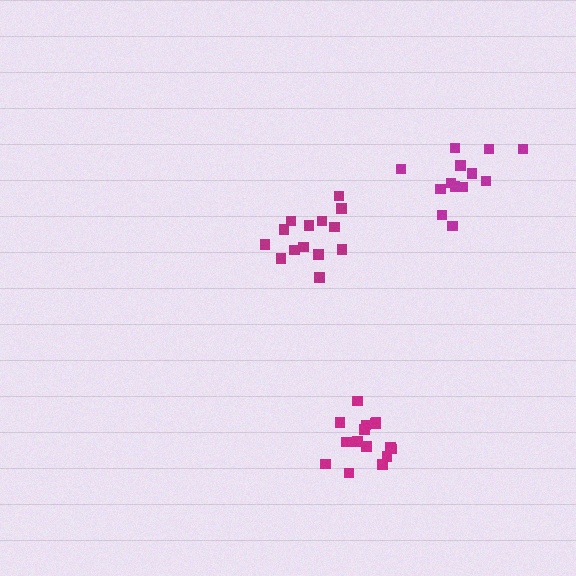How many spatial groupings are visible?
There are 3 spatial groupings.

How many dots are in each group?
Group 1: 14 dots, Group 2: 13 dots, Group 3: 15 dots (42 total).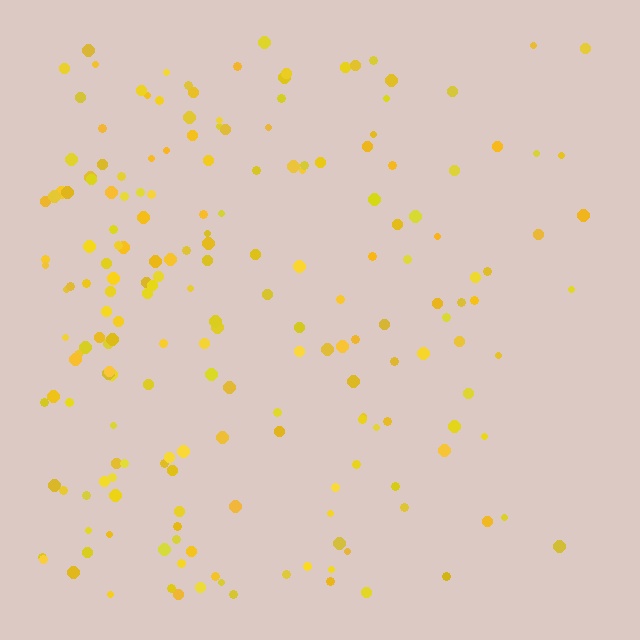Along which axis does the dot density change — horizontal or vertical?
Horizontal.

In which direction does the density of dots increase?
From right to left, with the left side densest.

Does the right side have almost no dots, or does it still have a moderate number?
Still a moderate number, just noticeably fewer than the left.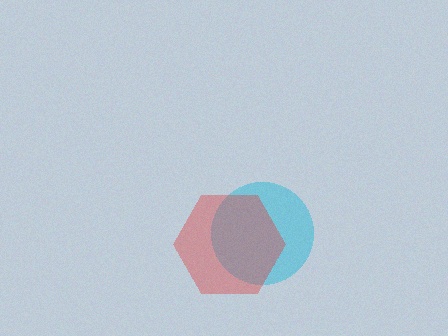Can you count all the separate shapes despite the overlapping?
Yes, there are 2 separate shapes.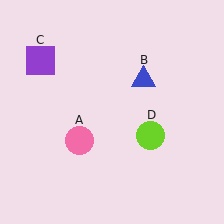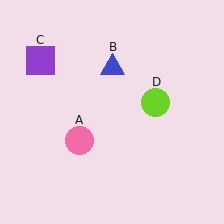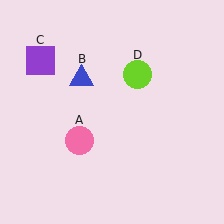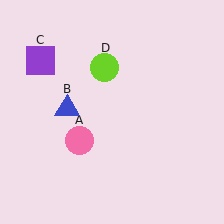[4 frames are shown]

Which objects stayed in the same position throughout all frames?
Pink circle (object A) and purple square (object C) remained stationary.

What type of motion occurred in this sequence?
The blue triangle (object B), lime circle (object D) rotated counterclockwise around the center of the scene.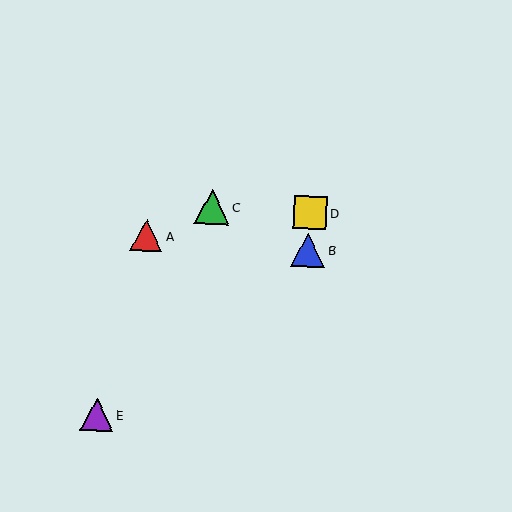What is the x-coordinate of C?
Object C is at x≈212.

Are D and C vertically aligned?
No, D is at x≈310 and C is at x≈212.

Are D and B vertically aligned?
Yes, both are at x≈310.